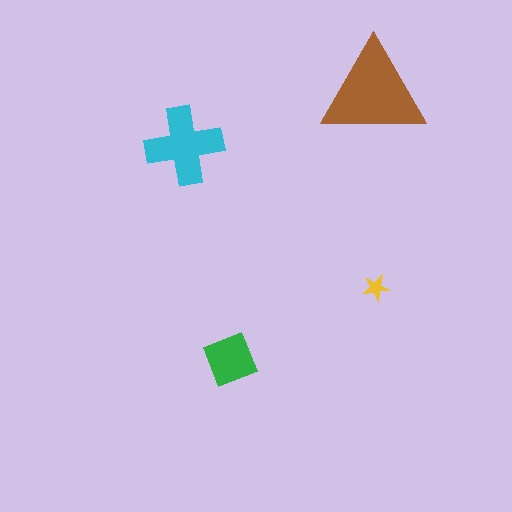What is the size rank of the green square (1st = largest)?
3rd.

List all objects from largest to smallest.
The brown triangle, the cyan cross, the green square, the yellow star.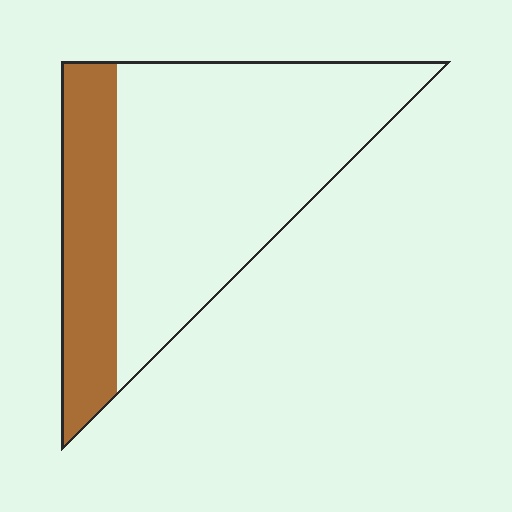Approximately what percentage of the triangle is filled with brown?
Approximately 25%.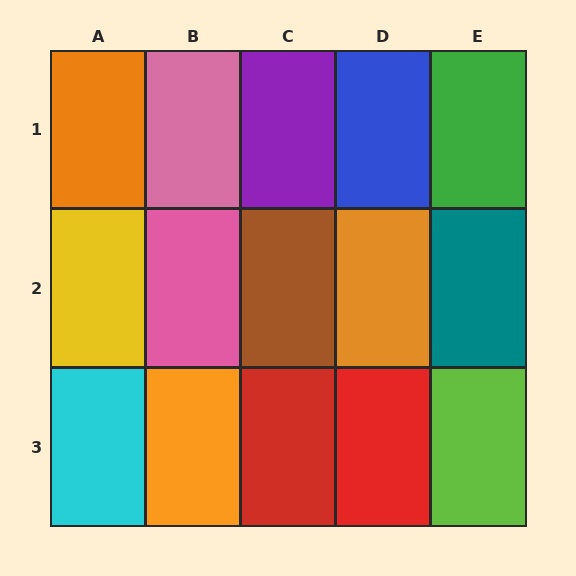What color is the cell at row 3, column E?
Lime.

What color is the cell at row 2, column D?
Orange.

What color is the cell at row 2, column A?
Yellow.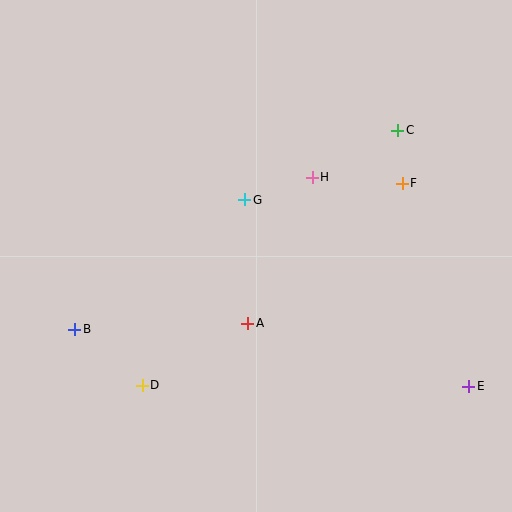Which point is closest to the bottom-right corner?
Point E is closest to the bottom-right corner.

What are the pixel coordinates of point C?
Point C is at (398, 130).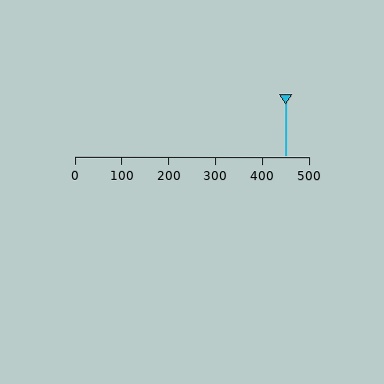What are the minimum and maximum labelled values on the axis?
The axis runs from 0 to 500.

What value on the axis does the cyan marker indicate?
The marker indicates approximately 450.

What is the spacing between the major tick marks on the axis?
The major ticks are spaced 100 apart.